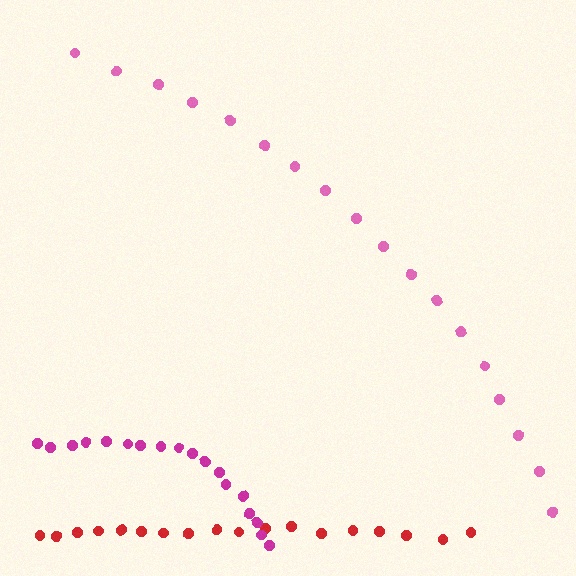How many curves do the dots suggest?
There are 3 distinct paths.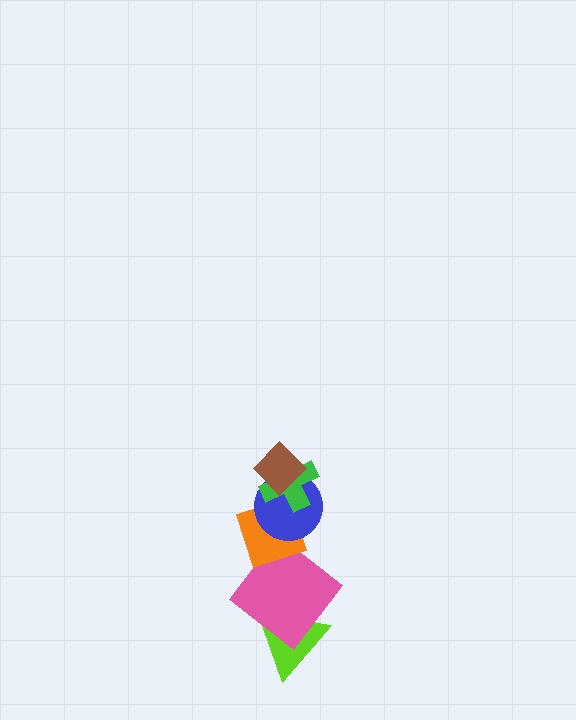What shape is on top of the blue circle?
The green cross is on top of the blue circle.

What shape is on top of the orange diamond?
The blue circle is on top of the orange diamond.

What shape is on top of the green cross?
The brown diamond is on top of the green cross.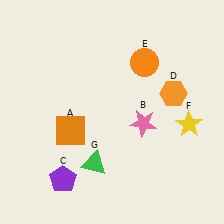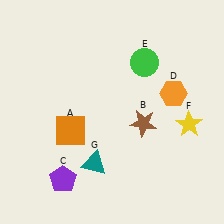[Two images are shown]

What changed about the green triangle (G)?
In Image 1, G is green. In Image 2, it changed to teal.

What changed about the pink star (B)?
In Image 1, B is pink. In Image 2, it changed to brown.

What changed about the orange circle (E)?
In Image 1, E is orange. In Image 2, it changed to green.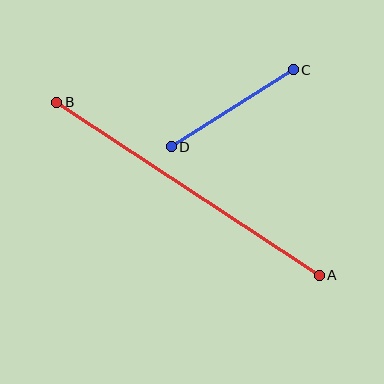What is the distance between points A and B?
The distance is approximately 315 pixels.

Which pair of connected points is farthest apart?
Points A and B are farthest apart.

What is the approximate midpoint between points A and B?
The midpoint is at approximately (188, 189) pixels.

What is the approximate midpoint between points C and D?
The midpoint is at approximately (232, 108) pixels.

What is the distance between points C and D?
The distance is approximately 144 pixels.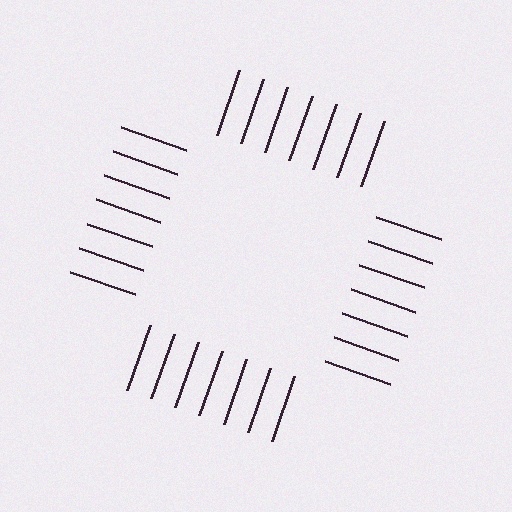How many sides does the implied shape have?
4 sides — the line-ends trace a square.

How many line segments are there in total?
28 — 7 along each of the 4 edges.